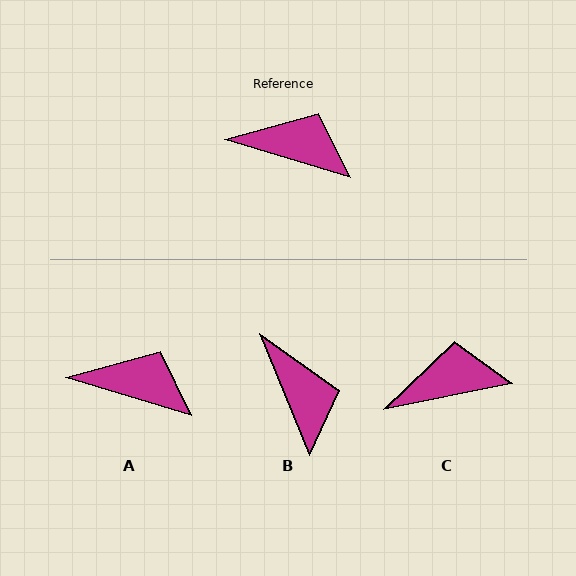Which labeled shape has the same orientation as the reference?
A.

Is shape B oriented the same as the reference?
No, it is off by about 51 degrees.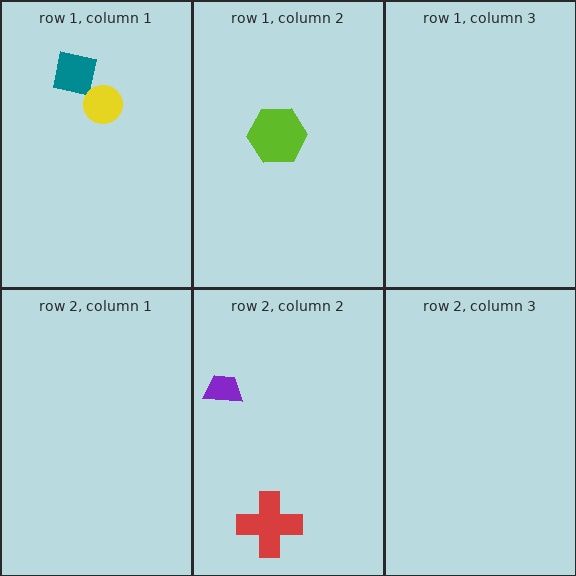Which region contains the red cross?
The row 2, column 2 region.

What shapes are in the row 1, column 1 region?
The teal square, the yellow circle.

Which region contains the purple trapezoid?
The row 2, column 2 region.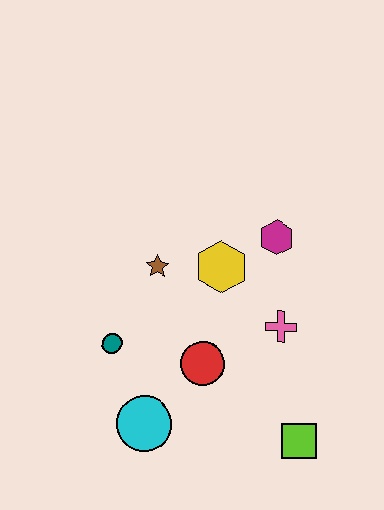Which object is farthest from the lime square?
The brown star is farthest from the lime square.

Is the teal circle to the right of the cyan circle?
No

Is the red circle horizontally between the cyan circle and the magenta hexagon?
Yes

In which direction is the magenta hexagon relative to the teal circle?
The magenta hexagon is to the right of the teal circle.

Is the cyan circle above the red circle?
No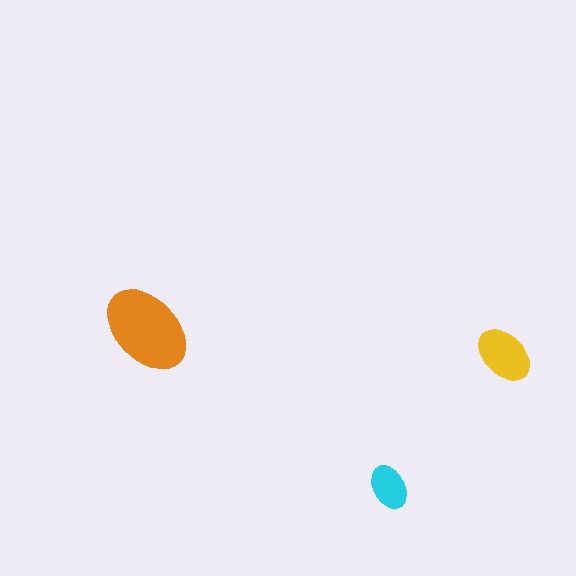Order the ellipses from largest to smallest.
the orange one, the yellow one, the cyan one.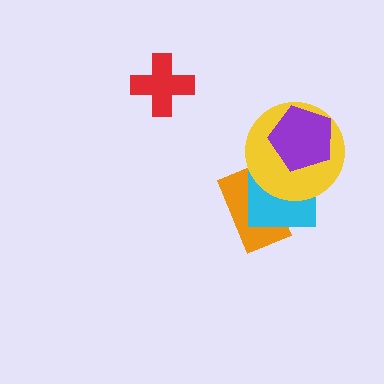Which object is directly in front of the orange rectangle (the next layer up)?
The cyan square is directly in front of the orange rectangle.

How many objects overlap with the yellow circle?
3 objects overlap with the yellow circle.